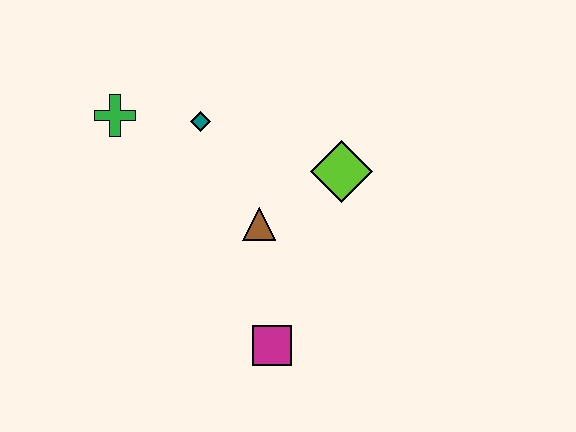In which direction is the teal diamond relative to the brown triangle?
The teal diamond is above the brown triangle.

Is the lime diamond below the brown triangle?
No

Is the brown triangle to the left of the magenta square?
Yes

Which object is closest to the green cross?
The teal diamond is closest to the green cross.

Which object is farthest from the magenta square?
The green cross is farthest from the magenta square.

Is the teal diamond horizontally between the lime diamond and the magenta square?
No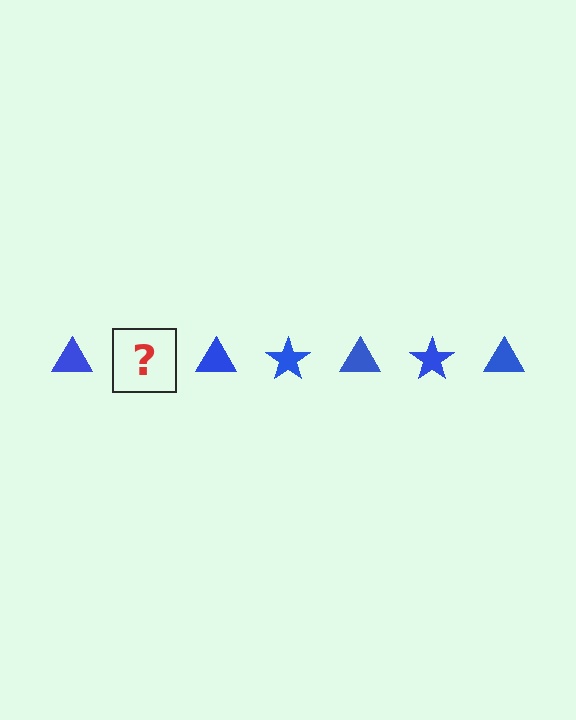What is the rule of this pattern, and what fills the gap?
The rule is that the pattern cycles through triangle, star shapes in blue. The gap should be filled with a blue star.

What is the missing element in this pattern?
The missing element is a blue star.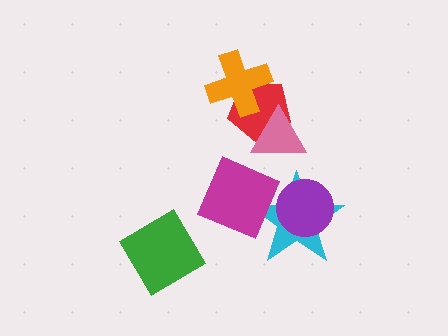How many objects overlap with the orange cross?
1 object overlaps with the orange cross.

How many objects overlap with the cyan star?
2 objects overlap with the cyan star.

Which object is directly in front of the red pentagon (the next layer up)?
The pink triangle is directly in front of the red pentagon.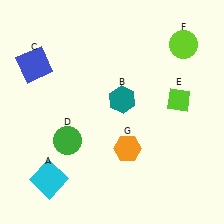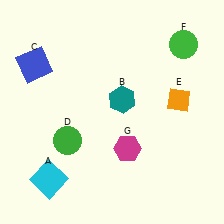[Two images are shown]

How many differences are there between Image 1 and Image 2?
There are 3 differences between the two images.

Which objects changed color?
E changed from lime to orange. F changed from lime to green. G changed from orange to magenta.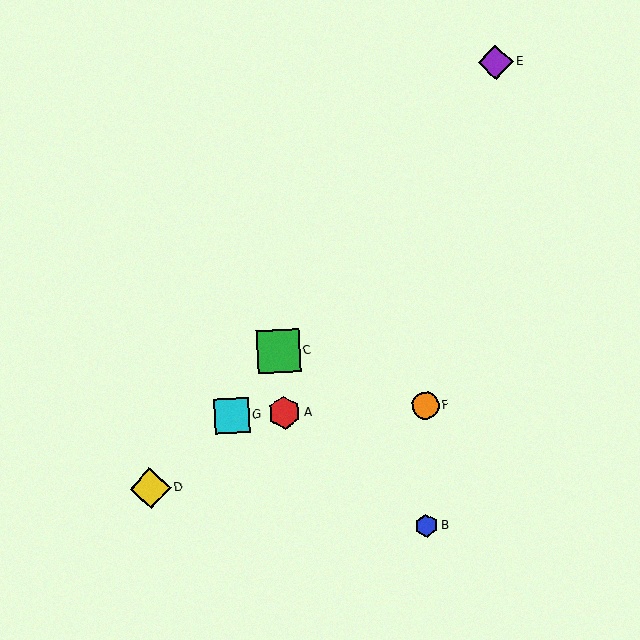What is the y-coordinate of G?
Object G is at y≈416.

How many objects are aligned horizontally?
3 objects (A, F, G) are aligned horizontally.